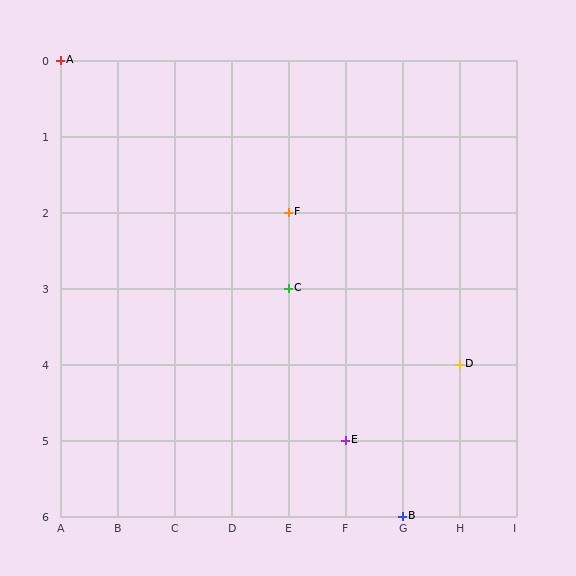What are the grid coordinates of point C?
Point C is at grid coordinates (E, 3).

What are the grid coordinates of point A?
Point A is at grid coordinates (A, 0).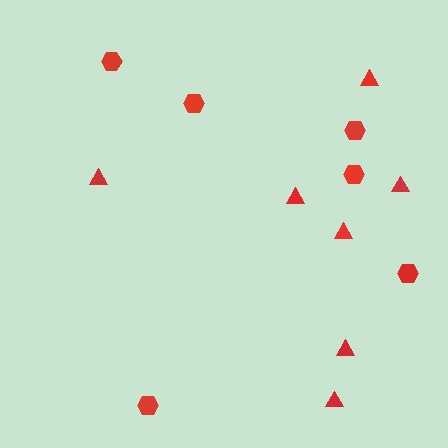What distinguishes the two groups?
There are 2 groups: one group of triangles (7) and one group of hexagons (6).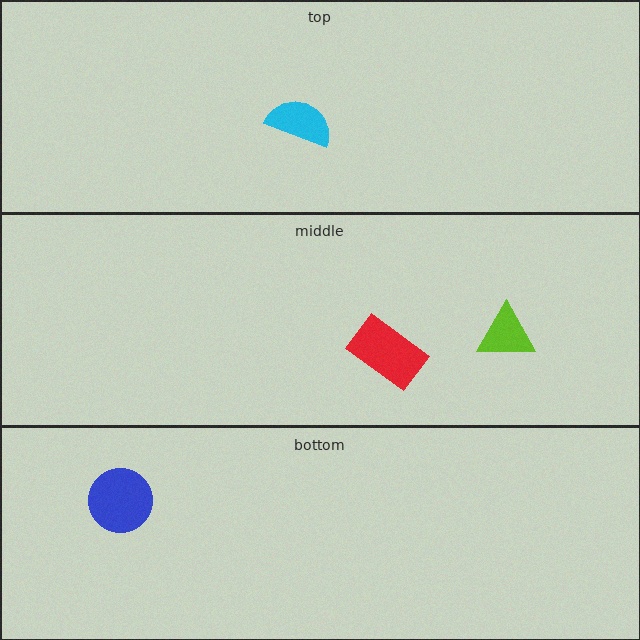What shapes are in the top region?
The cyan semicircle.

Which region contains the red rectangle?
The middle region.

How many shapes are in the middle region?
2.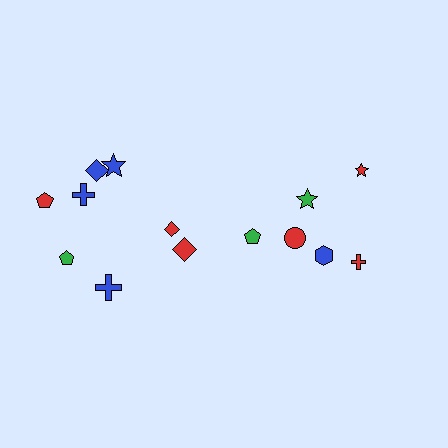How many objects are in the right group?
There are 6 objects.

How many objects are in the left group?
There are 8 objects.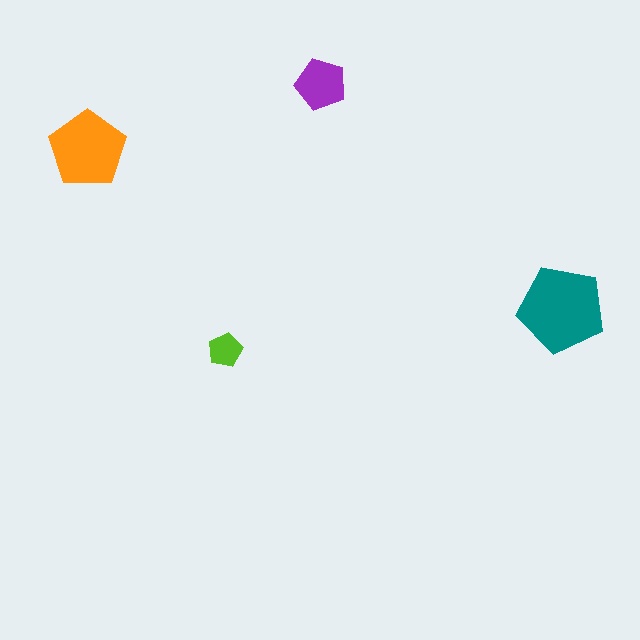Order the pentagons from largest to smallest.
the teal one, the orange one, the purple one, the lime one.